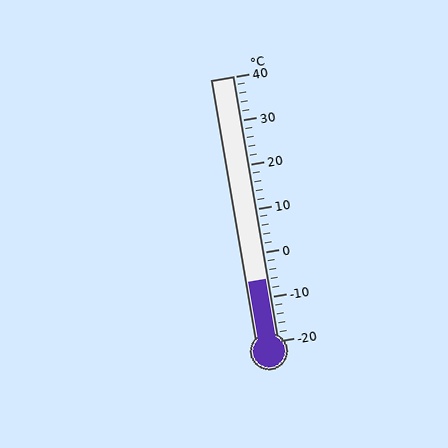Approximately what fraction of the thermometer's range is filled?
The thermometer is filled to approximately 25% of its range.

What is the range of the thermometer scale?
The thermometer scale ranges from -20°C to 40°C.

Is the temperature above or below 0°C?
The temperature is below 0°C.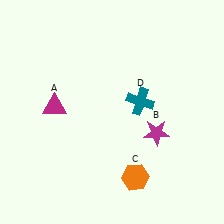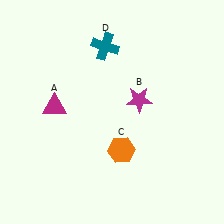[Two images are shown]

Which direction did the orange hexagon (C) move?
The orange hexagon (C) moved up.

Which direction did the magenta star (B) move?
The magenta star (B) moved up.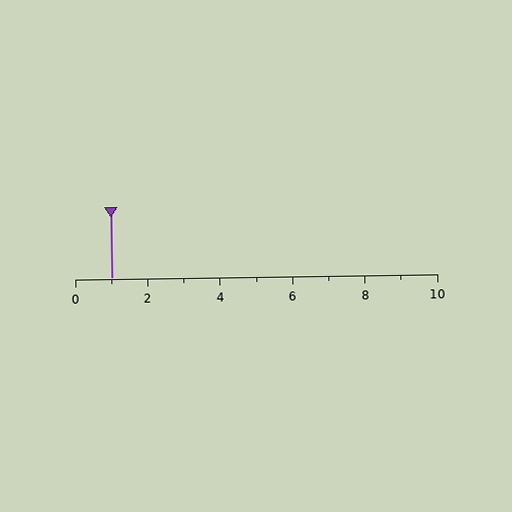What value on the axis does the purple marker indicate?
The marker indicates approximately 1.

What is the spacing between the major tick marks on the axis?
The major ticks are spaced 2 apart.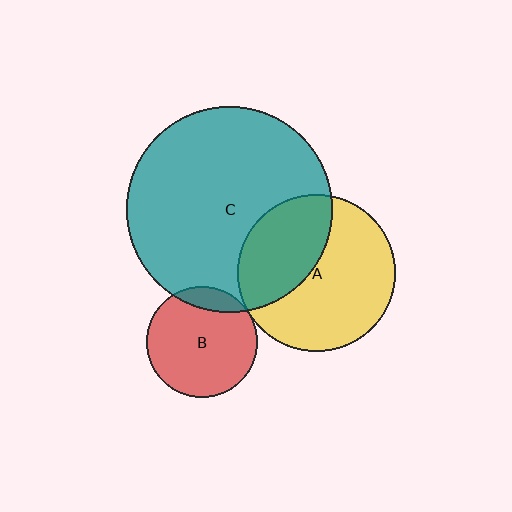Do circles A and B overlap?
Yes.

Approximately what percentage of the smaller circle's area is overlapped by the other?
Approximately 5%.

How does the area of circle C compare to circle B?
Approximately 3.4 times.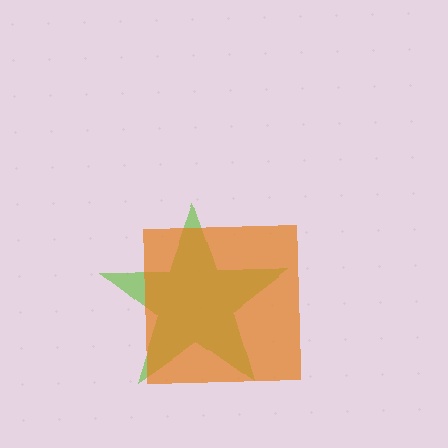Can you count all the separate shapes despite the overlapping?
Yes, there are 2 separate shapes.